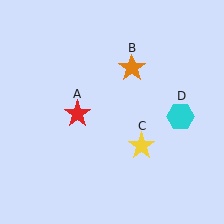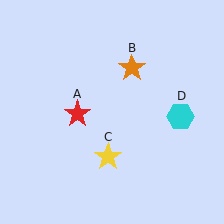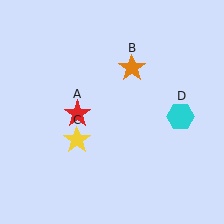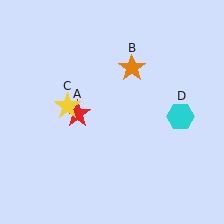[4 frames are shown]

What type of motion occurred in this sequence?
The yellow star (object C) rotated clockwise around the center of the scene.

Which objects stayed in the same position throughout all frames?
Red star (object A) and orange star (object B) and cyan hexagon (object D) remained stationary.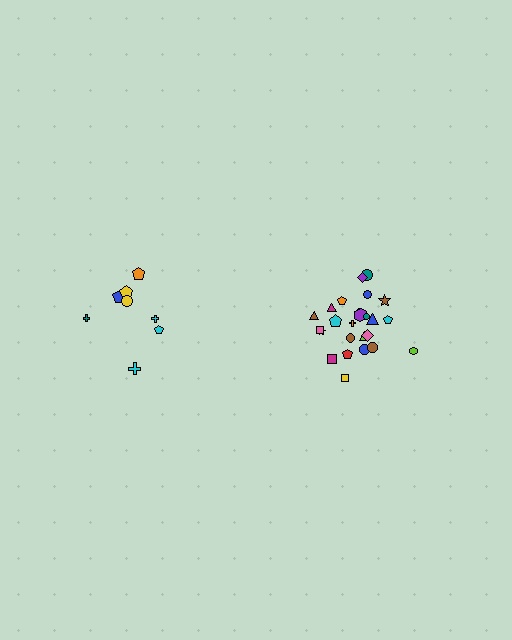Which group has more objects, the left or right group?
The right group.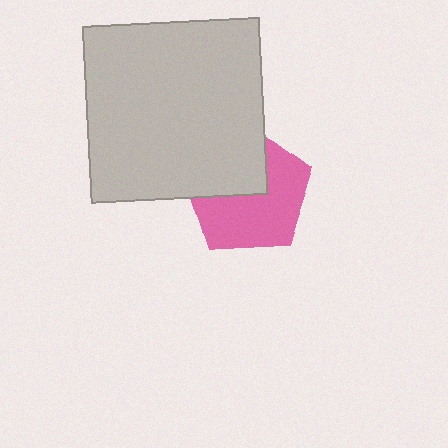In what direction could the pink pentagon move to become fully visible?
The pink pentagon could move toward the lower-right. That would shift it out from behind the light gray square entirely.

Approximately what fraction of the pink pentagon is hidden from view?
Roughly 40% of the pink pentagon is hidden behind the light gray square.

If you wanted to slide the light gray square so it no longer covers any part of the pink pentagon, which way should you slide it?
Slide it toward the upper-left — that is the most direct way to separate the two shapes.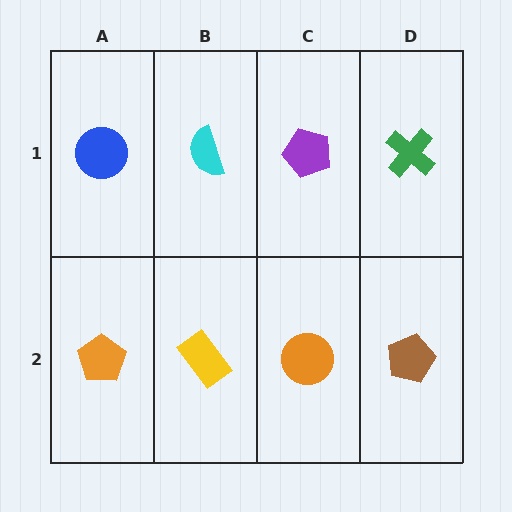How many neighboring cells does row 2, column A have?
2.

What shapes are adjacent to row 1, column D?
A brown pentagon (row 2, column D), a purple pentagon (row 1, column C).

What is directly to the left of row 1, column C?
A cyan semicircle.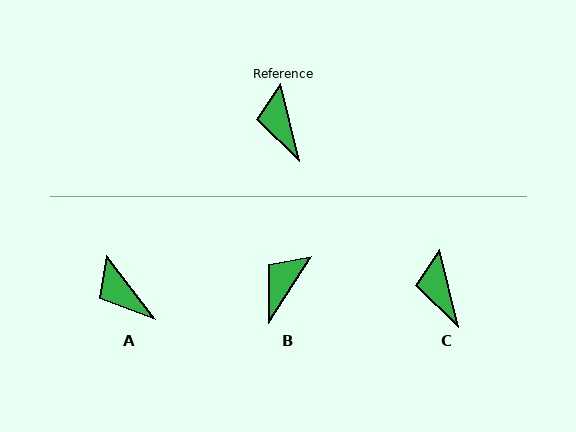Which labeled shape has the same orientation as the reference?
C.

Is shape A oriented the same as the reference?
No, it is off by about 24 degrees.